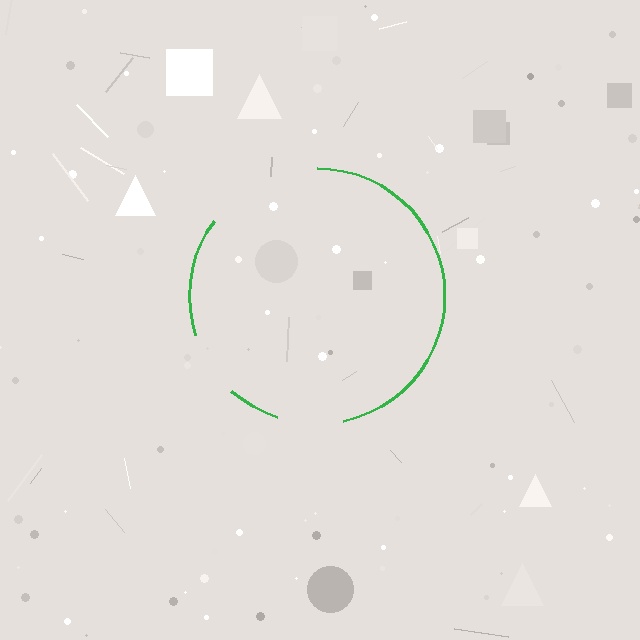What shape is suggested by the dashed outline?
The dashed outline suggests a circle.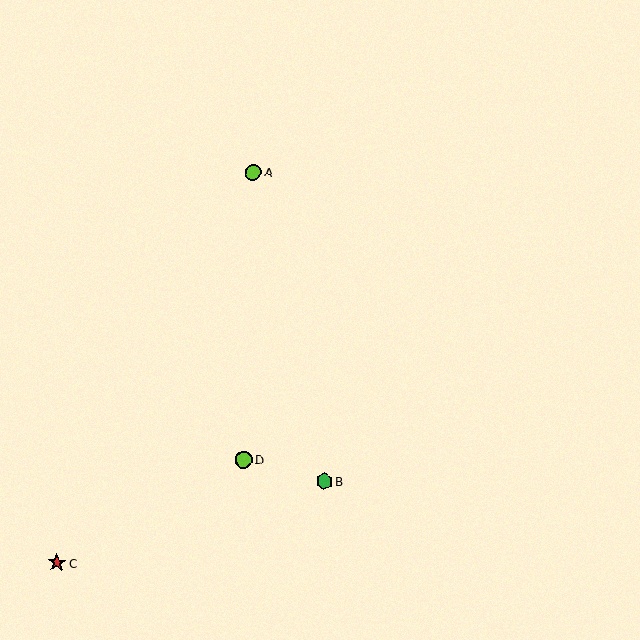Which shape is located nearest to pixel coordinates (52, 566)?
The red star (labeled C) at (57, 563) is nearest to that location.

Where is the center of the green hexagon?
The center of the green hexagon is at (324, 481).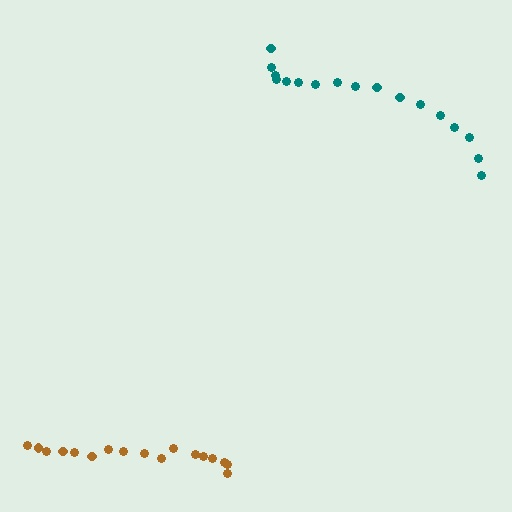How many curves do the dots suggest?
There are 2 distinct paths.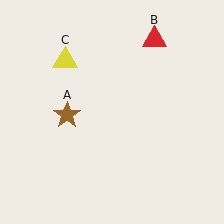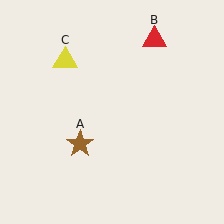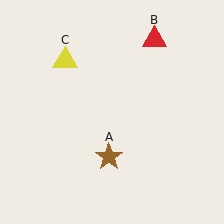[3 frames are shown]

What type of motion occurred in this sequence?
The brown star (object A) rotated counterclockwise around the center of the scene.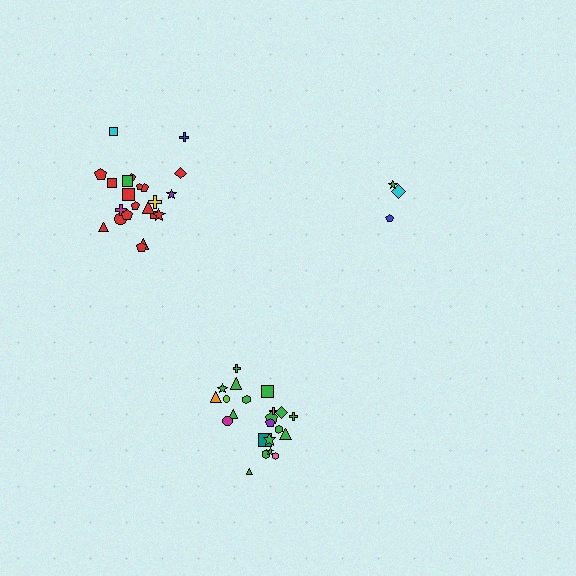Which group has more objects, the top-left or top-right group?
The top-left group.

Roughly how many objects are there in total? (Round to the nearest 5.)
Roughly 45 objects in total.